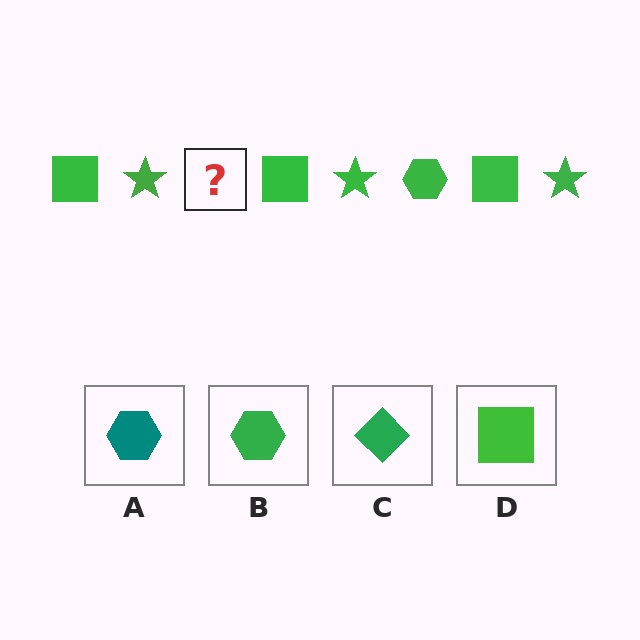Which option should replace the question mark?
Option B.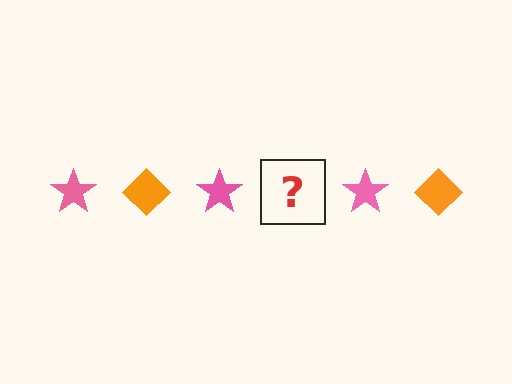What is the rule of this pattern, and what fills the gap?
The rule is that the pattern alternates between pink star and orange diamond. The gap should be filled with an orange diamond.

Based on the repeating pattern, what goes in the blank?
The blank should be an orange diamond.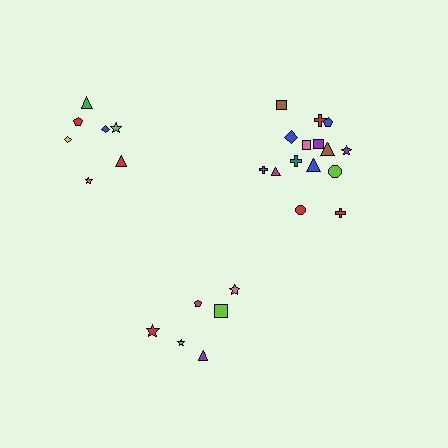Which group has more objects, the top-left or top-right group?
The top-right group.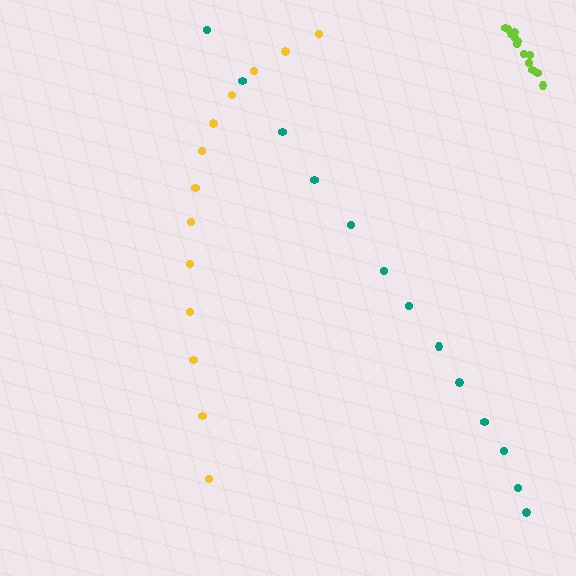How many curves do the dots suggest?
There are 3 distinct paths.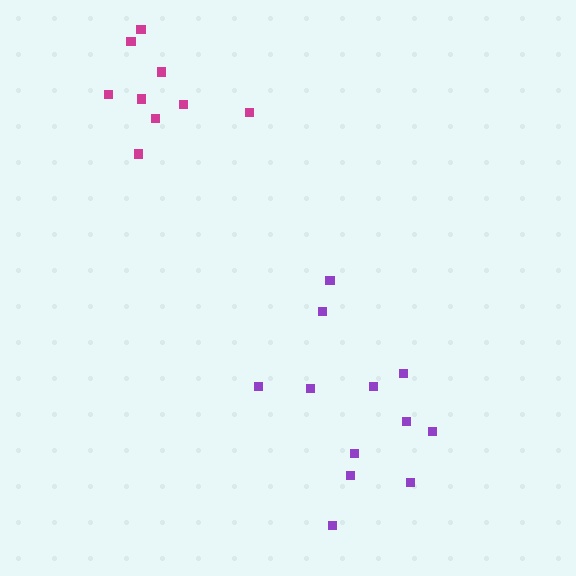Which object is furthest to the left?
The magenta cluster is leftmost.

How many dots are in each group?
Group 1: 9 dots, Group 2: 12 dots (21 total).